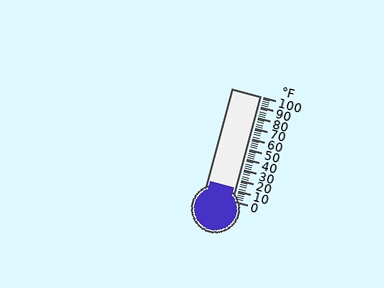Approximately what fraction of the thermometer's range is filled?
The thermometer is filled to approximately 10% of its range.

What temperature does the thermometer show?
The thermometer shows approximately 12°F.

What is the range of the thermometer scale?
The thermometer scale ranges from 0°F to 100°F.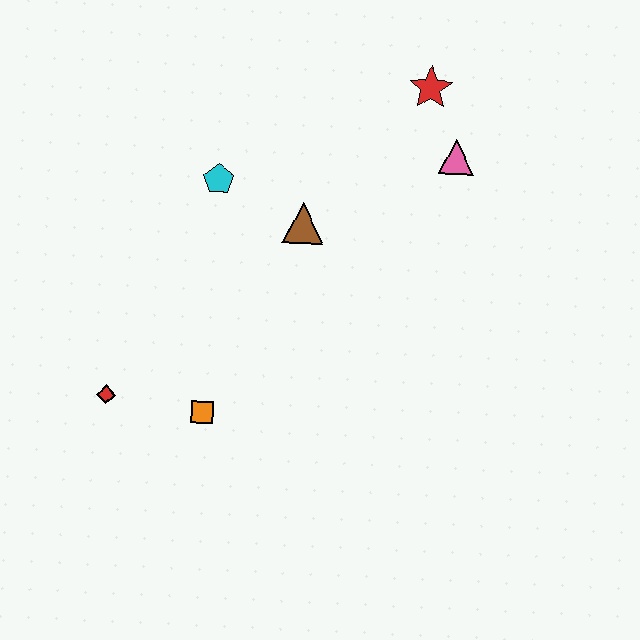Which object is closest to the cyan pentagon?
The brown triangle is closest to the cyan pentagon.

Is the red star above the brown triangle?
Yes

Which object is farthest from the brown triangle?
The red diamond is farthest from the brown triangle.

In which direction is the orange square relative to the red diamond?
The orange square is to the right of the red diamond.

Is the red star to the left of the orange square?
No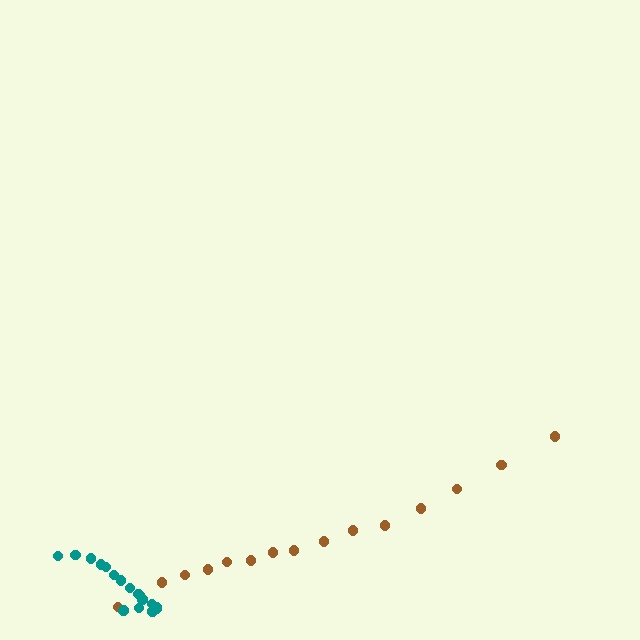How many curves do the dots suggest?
There are 2 distinct paths.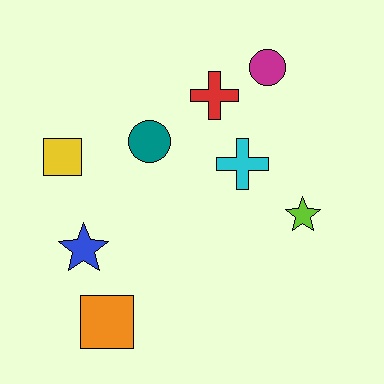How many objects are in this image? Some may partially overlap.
There are 8 objects.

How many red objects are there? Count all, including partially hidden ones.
There is 1 red object.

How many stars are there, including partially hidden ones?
There are 2 stars.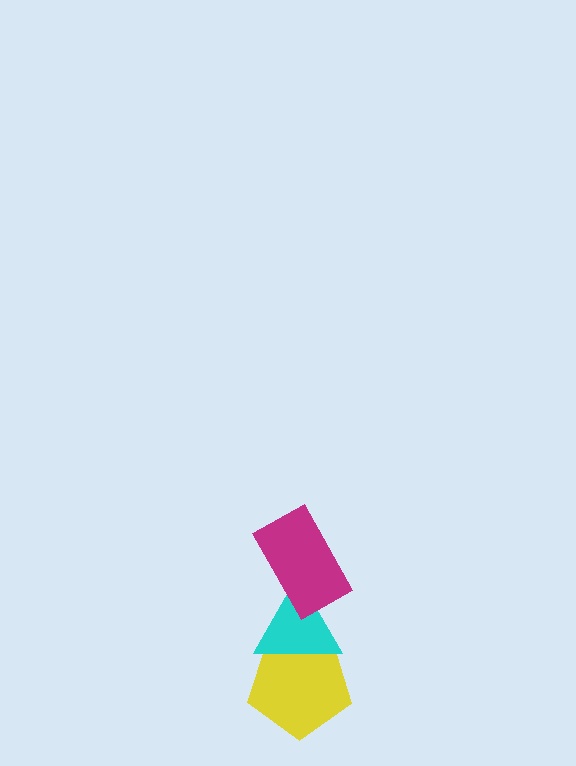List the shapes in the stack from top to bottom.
From top to bottom: the magenta rectangle, the cyan triangle, the yellow pentagon.